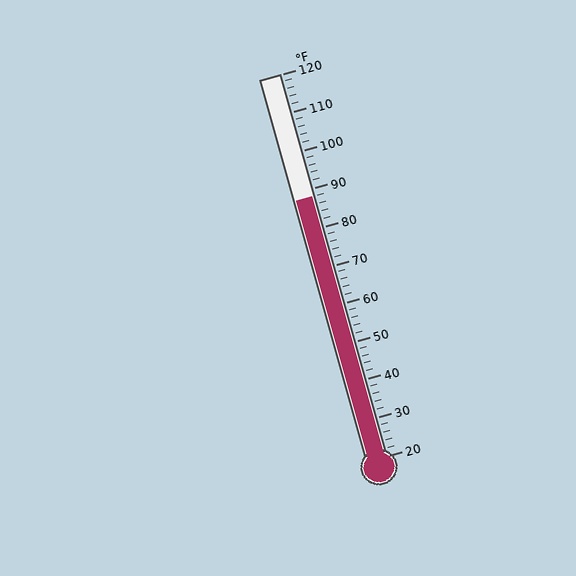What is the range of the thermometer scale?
The thermometer scale ranges from 20°F to 120°F.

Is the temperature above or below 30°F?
The temperature is above 30°F.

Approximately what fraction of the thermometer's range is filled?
The thermometer is filled to approximately 70% of its range.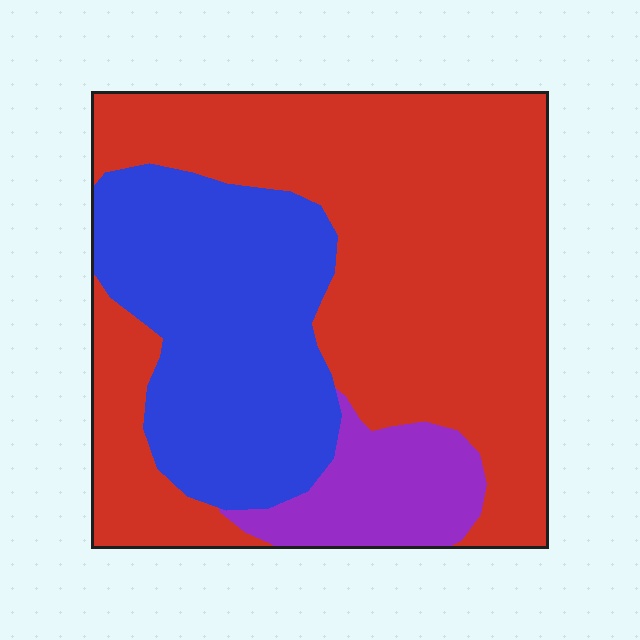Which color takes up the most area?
Red, at roughly 60%.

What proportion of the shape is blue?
Blue takes up about one third (1/3) of the shape.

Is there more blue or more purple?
Blue.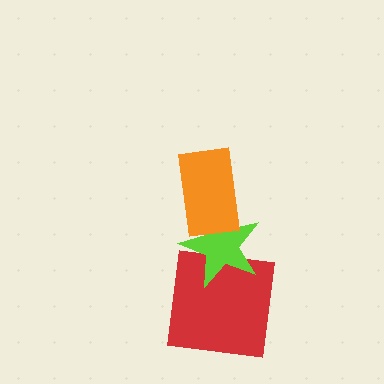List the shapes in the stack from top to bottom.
From top to bottom: the orange rectangle, the lime star, the red square.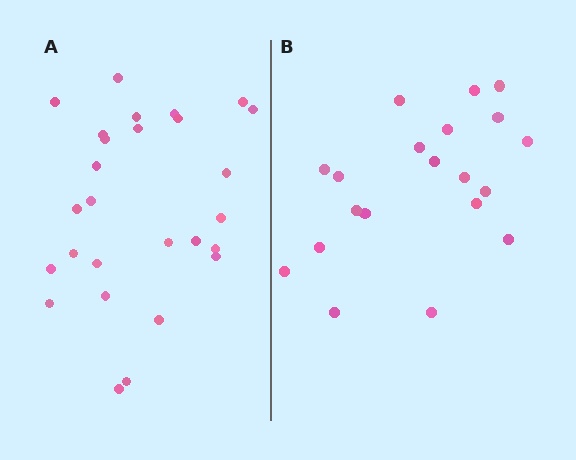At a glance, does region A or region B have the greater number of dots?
Region A (the left region) has more dots.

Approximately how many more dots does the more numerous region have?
Region A has roughly 8 or so more dots than region B.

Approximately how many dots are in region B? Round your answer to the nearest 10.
About 20 dots.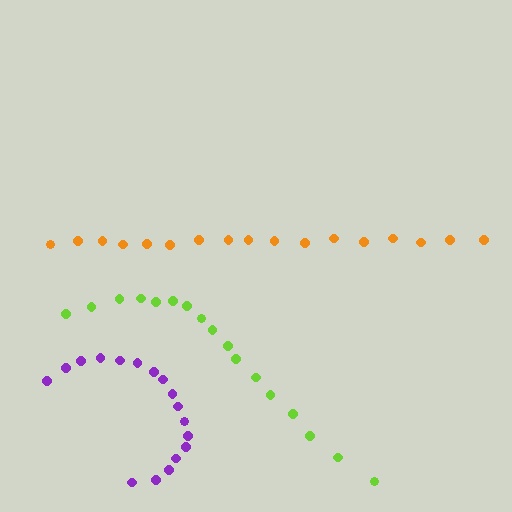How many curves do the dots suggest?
There are 3 distinct paths.